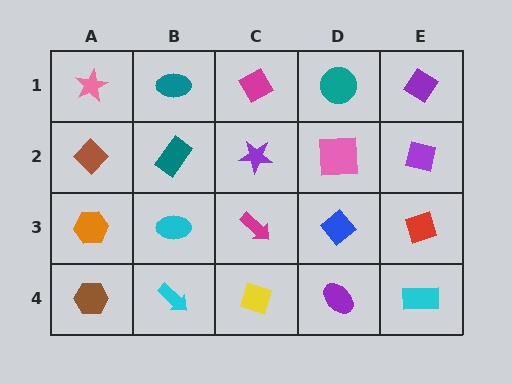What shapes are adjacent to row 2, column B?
A teal ellipse (row 1, column B), a cyan ellipse (row 3, column B), a brown diamond (row 2, column A), a purple star (row 2, column C).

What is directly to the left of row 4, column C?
A cyan arrow.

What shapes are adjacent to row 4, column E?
A red diamond (row 3, column E), a purple ellipse (row 4, column D).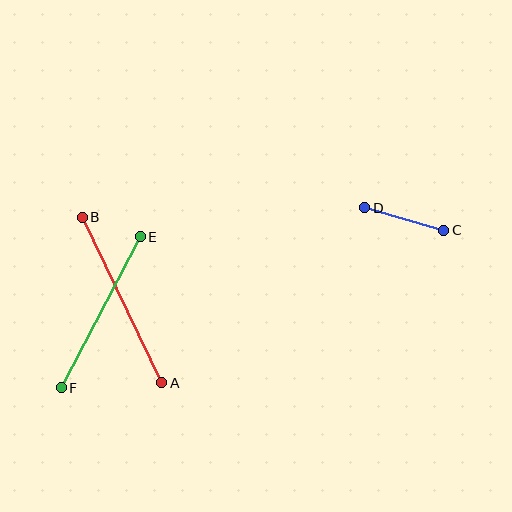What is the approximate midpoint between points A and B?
The midpoint is at approximately (122, 300) pixels.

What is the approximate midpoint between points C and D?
The midpoint is at approximately (404, 219) pixels.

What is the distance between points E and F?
The distance is approximately 171 pixels.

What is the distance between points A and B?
The distance is approximately 184 pixels.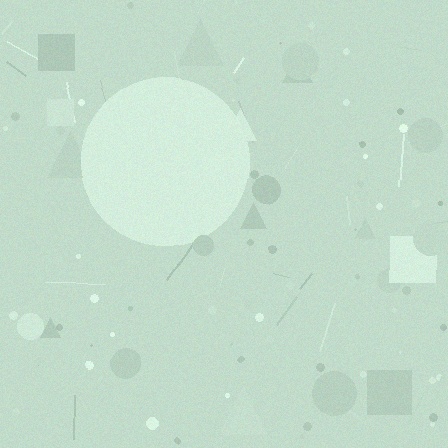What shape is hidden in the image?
A circle is hidden in the image.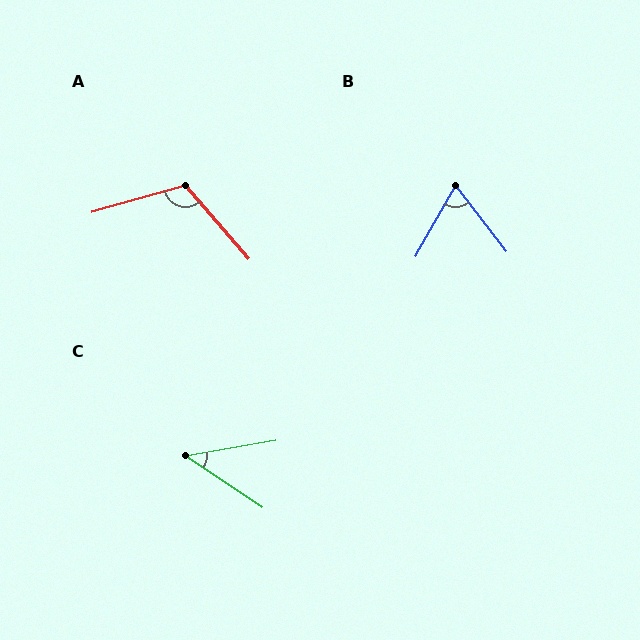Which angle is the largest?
A, at approximately 115 degrees.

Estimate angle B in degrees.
Approximately 67 degrees.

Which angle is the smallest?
C, at approximately 44 degrees.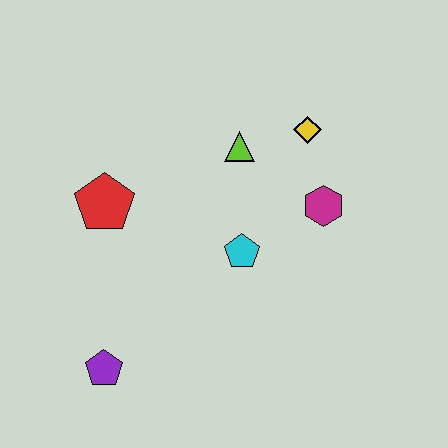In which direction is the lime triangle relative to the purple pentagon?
The lime triangle is above the purple pentagon.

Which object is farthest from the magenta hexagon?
The purple pentagon is farthest from the magenta hexagon.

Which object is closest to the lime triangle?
The yellow diamond is closest to the lime triangle.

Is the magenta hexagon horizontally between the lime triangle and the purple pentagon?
No